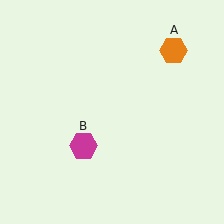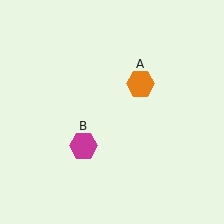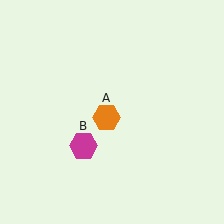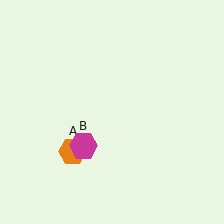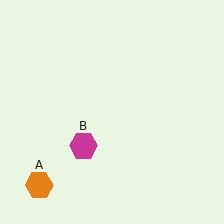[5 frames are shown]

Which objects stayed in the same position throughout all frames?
Magenta hexagon (object B) remained stationary.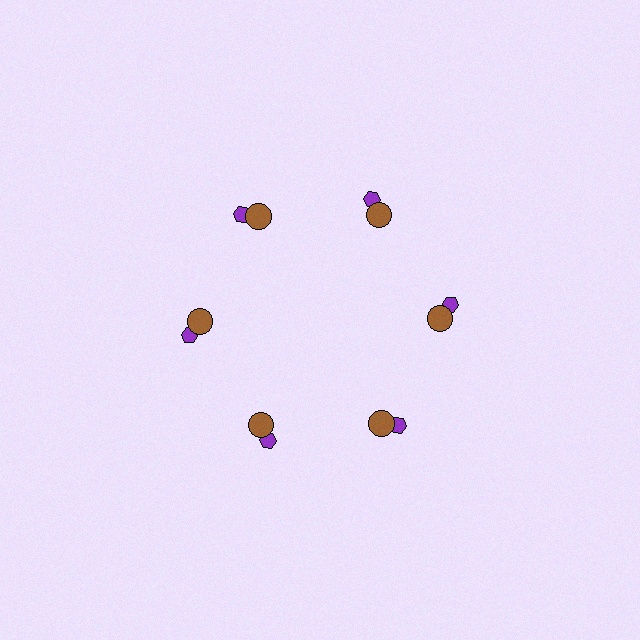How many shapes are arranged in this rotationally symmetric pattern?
There are 12 shapes, arranged in 6 groups of 2.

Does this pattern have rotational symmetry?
Yes, this pattern has 6-fold rotational symmetry. It looks the same after rotating 60 degrees around the center.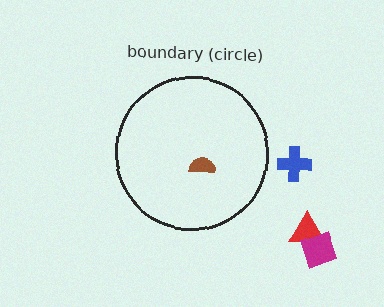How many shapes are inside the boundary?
1 inside, 3 outside.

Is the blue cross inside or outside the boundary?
Outside.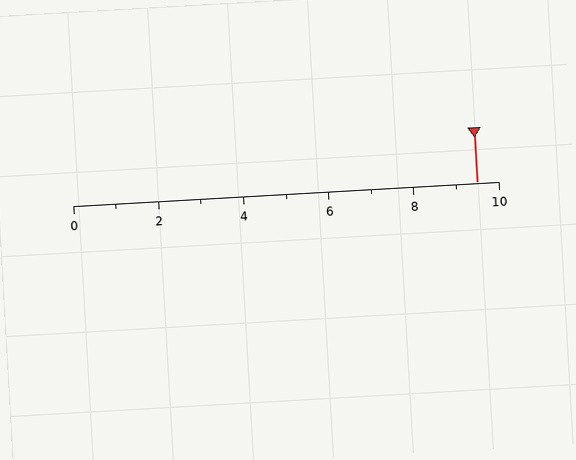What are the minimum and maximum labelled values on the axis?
The axis runs from 0 to 10.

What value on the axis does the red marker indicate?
The marker indicates approximately 9.5.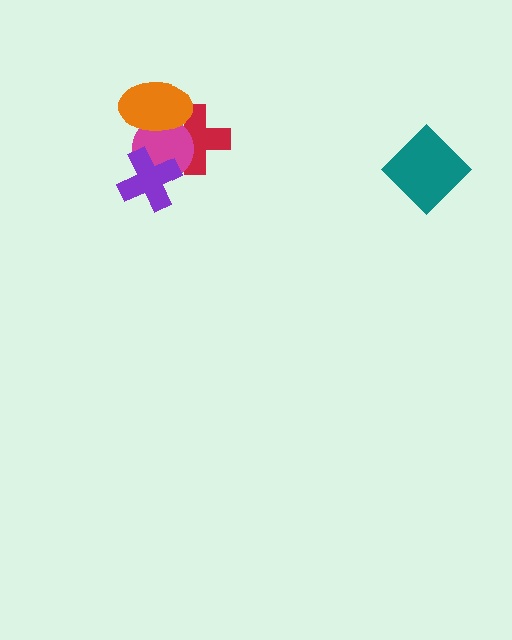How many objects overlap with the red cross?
2 objects overlap with the red cross.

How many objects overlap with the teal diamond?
0 objects overlap with the teal diamond.